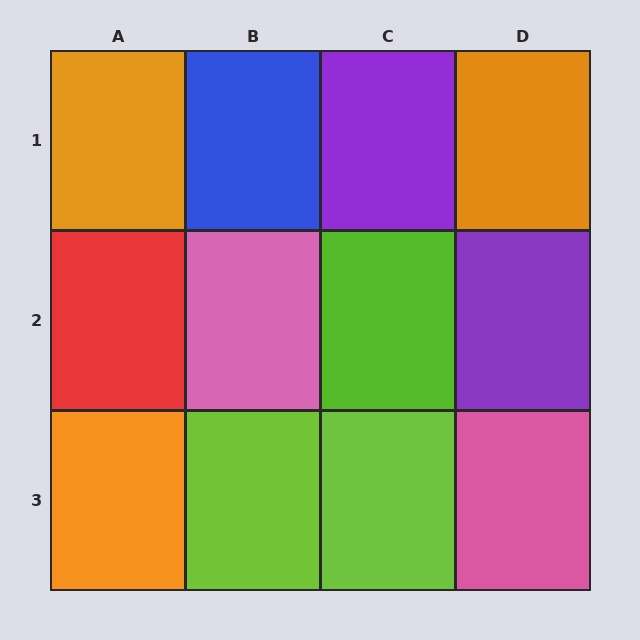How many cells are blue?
1 cell is blue.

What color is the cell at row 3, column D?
Pink.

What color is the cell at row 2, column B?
Pink.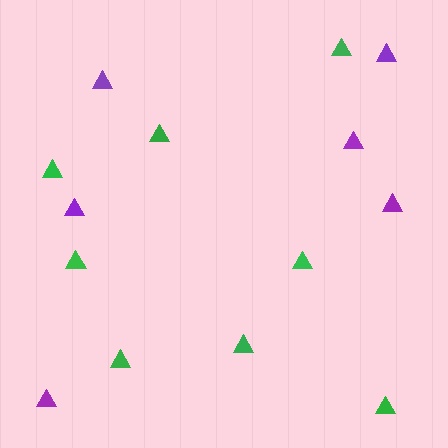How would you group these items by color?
There are 2 groups: one group of purple triangles (6) and one group of green triangles (8).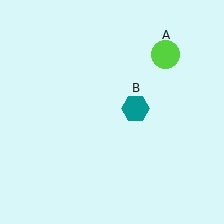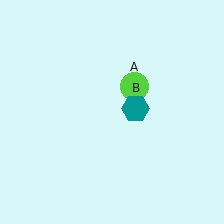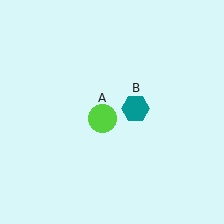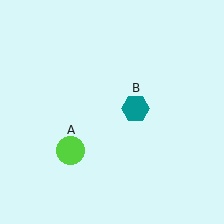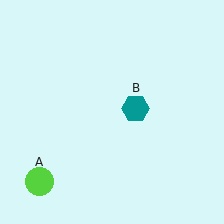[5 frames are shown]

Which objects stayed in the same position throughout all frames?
Teal hexagon (object B) remained stationary.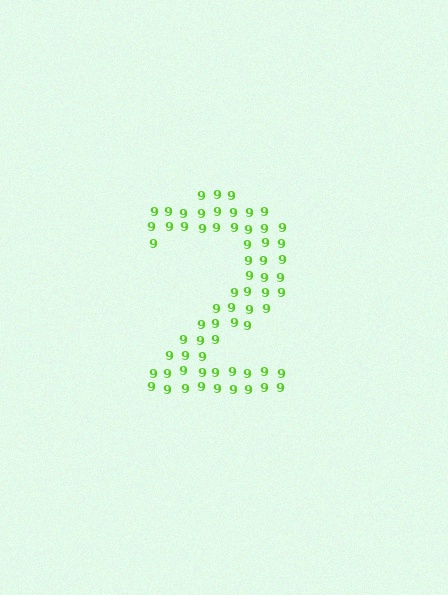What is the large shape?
The large shape is the digit 2.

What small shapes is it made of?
It is made of small digit 9's.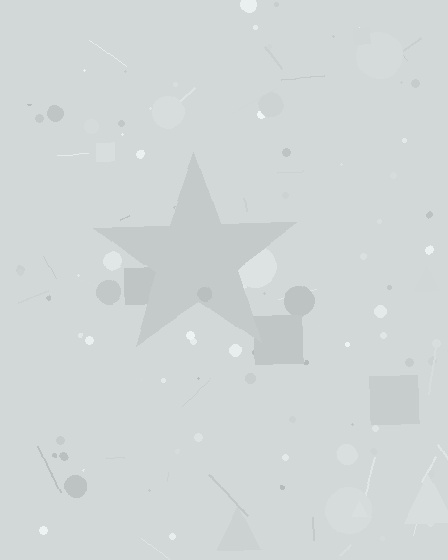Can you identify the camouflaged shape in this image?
The camouflaged shape is a star.